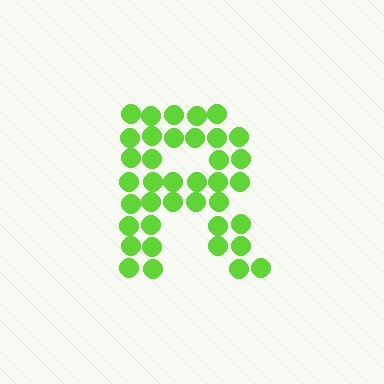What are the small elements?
The small elements are circles.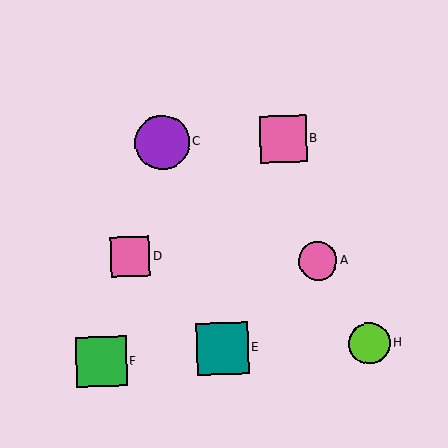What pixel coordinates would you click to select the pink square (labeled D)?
Click at (130, 257) to select the pink square D.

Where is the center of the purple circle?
The center of the purple circle is at (162, 142).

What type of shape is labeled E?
Shape E is a teal square.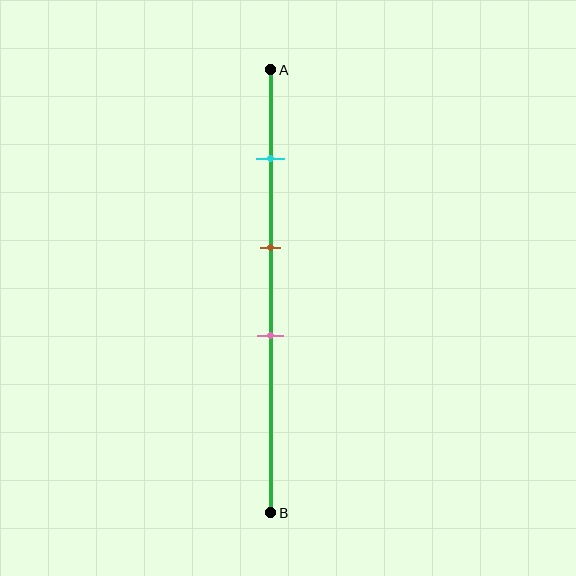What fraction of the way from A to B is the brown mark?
The brown mark is approximately 40% (0.4) of the way from A to B.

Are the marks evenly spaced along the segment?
Yes, the marks are approximately evenly spaced.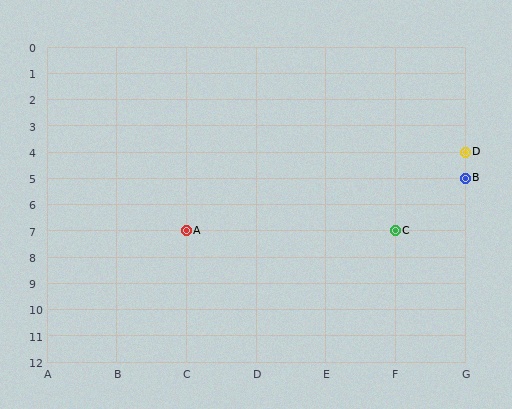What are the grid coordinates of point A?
Point A is at grid coordinates (C, 7).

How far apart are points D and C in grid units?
Points D and C are 1 column and 3 rows apart (about 3.2 grid units diagonally).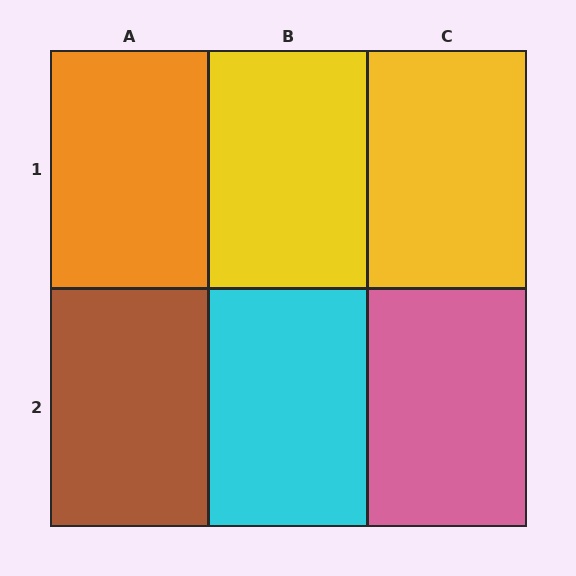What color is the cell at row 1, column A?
Orange.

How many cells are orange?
1 cell is orange.